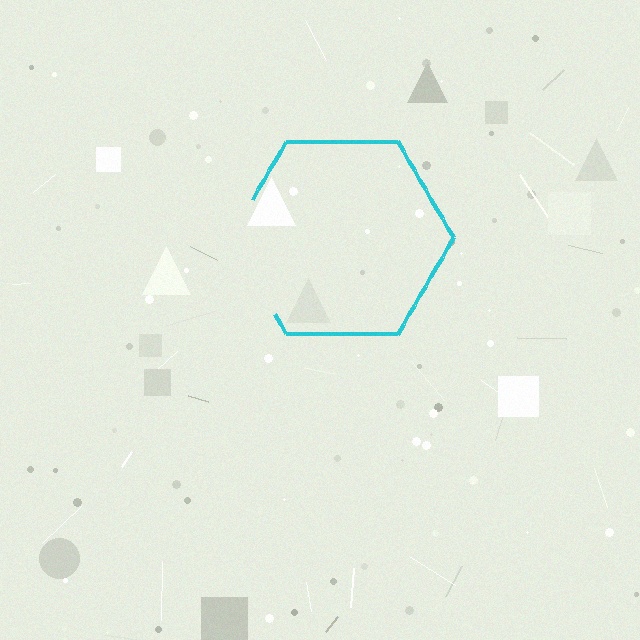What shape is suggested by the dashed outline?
The dashed outline suggests a hexagon.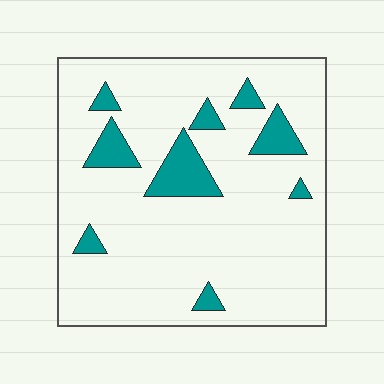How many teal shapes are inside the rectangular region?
9.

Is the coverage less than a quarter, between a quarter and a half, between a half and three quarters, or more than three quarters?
Less than a quarter.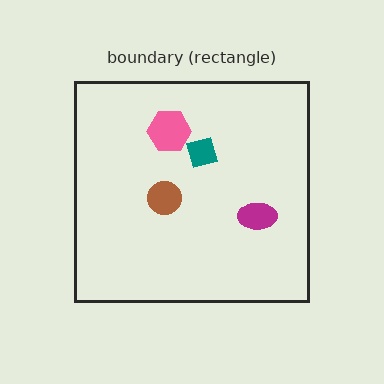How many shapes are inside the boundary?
4 inside, 0 outside.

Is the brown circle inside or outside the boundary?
Inside.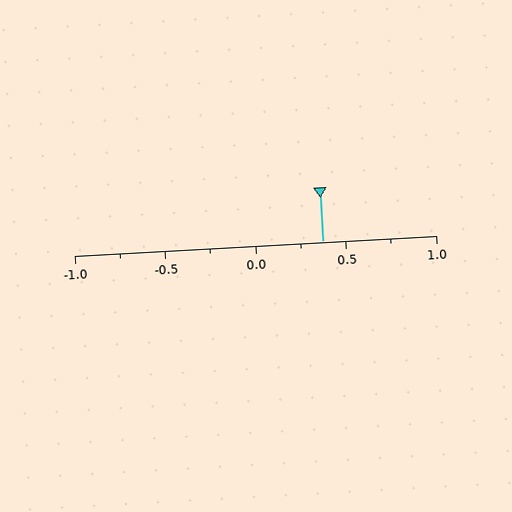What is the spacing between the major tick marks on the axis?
The major ticks are spaced 0.5 apart.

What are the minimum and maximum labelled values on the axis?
The axis runs from -1.0 to 1.0.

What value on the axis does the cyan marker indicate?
The marker indicates approximately 0.38.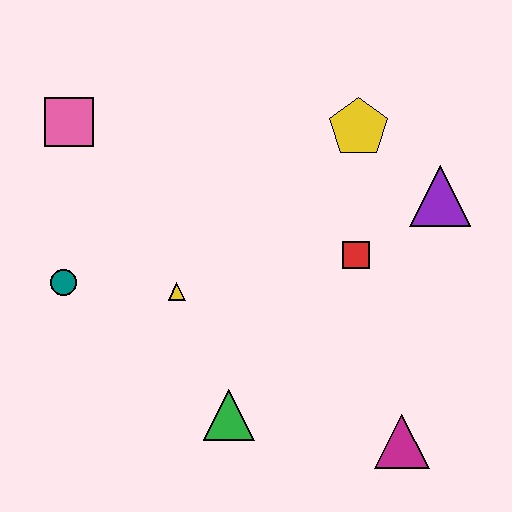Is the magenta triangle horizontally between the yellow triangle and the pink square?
No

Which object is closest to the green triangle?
The yellow triangle is closest to the green triangle.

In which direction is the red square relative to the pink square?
The red square is to the right of the pink square.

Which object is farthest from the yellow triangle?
The purple triangle is farthest from the yellow triangle.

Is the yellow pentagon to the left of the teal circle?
No